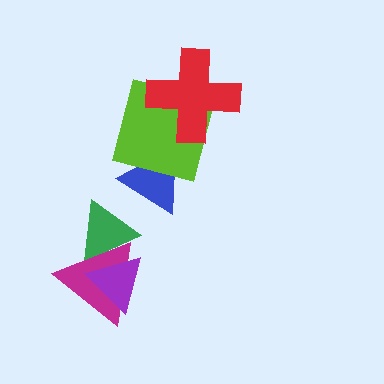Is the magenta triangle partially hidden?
Yes, it is partially covered by another shape.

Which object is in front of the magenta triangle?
The purple triangle is in front of the magenta triangle.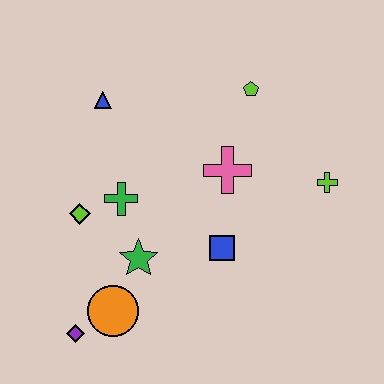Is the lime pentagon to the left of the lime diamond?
No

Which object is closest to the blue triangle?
The green cross is closest to the blue triangle.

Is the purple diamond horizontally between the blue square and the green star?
No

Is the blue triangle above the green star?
Yes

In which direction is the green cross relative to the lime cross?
The green cross is to the left of the lime cross.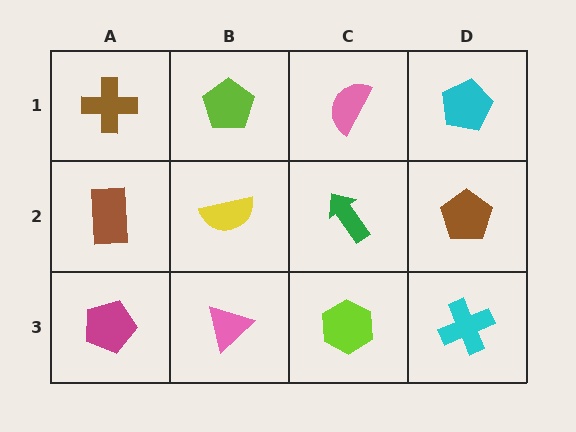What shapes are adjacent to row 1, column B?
A yellow semicircle (row 2, column B), a brown cross (row 1, column A), a pink semicircle (row 1, column C).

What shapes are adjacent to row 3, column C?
A green arrow (row 2, column C), a pink triangle (row 3, column B), a cyan cross (row 3, column D).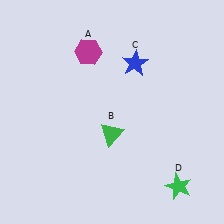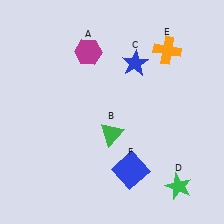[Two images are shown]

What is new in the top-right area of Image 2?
An orange cross (E) was added in the top-right area of Image 2.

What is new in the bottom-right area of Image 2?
A blue square (F) was added in the bottom-right area of Image 2.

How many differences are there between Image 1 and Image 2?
There are 2 differences between the two images.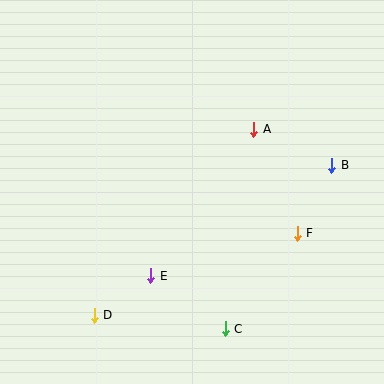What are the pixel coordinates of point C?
Point C is at (225, 329).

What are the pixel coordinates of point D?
Point D is at (94, 315).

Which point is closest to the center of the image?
Point A at (254, 129) is closest to the center.